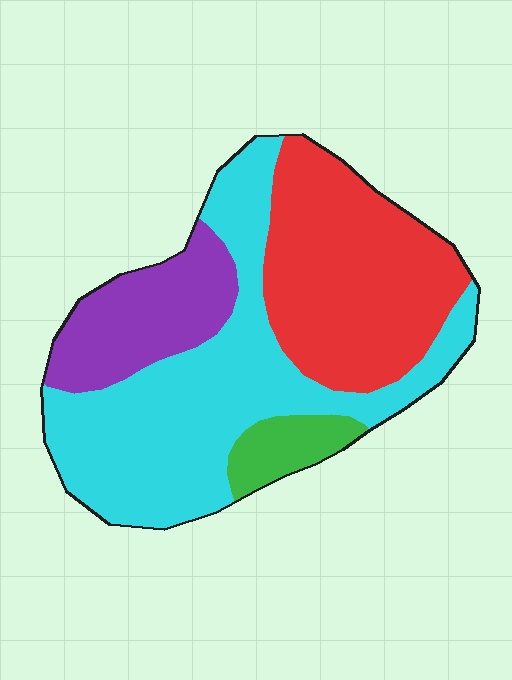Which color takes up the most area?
Cyan, at roughly 45%.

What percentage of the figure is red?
Red covers roughly 35% of the figure.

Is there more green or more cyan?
Cyan.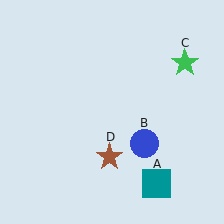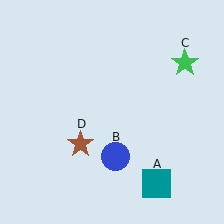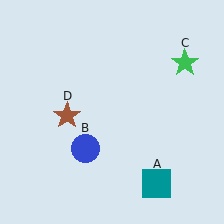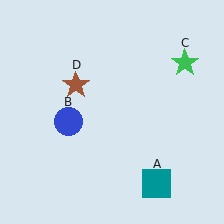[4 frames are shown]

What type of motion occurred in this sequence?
The blue circle (object B), brown star (object D) rotated clockwise around the center of the scene.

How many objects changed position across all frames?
2 objects changed position: blue circle (object B), brown star (object D).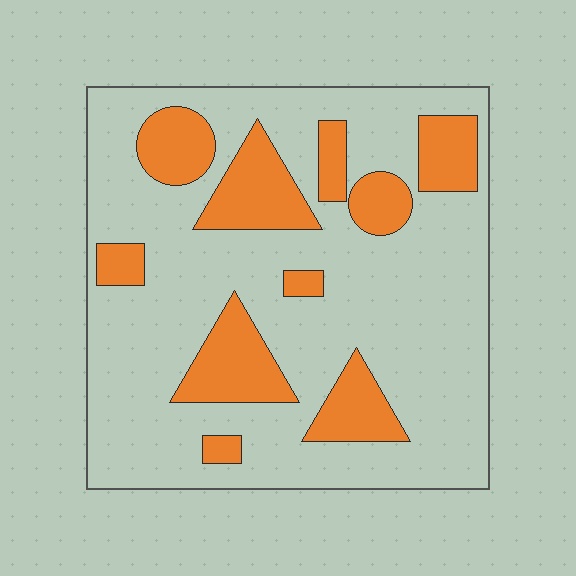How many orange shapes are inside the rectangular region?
10.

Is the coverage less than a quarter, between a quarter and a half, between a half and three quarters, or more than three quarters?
Less than a quarter.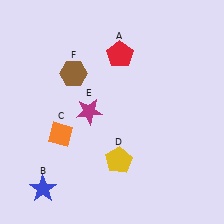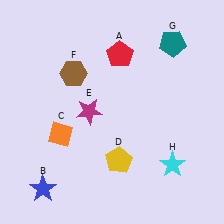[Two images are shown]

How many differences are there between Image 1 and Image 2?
There are 2 differences between the two images.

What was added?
A teal pentagon (G), a cyan star (H) were added in Image 2.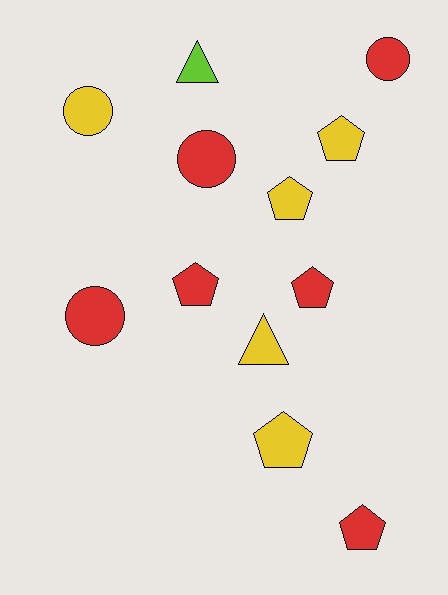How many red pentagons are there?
There are 3 red pentagons.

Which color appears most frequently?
Red, with 6 objects.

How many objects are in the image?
There are 12 objects.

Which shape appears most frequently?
Pentagon, with 6 objects.